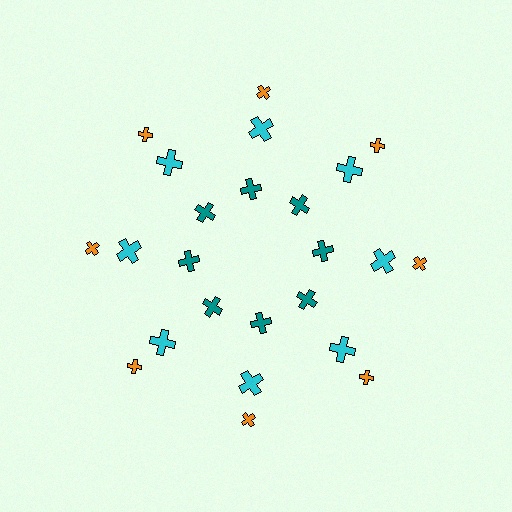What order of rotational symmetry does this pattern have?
This pattern has 8-fold rotational symmetry.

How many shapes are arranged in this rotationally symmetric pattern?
There are 24 shapes, arranged in 8 groups of 3.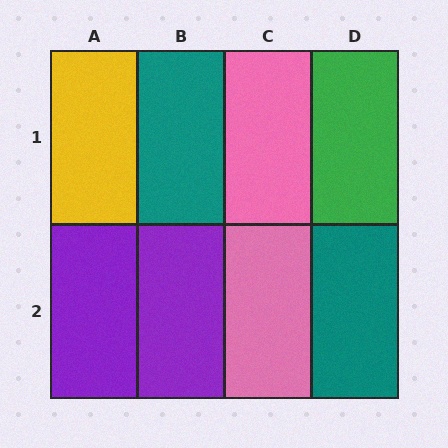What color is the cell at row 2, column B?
Purple.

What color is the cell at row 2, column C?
Pink.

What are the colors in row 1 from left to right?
Yellow, teal, pink, green.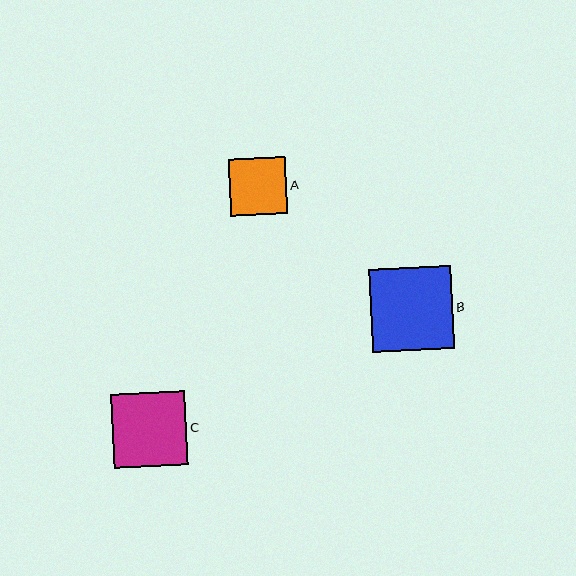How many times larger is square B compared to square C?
Square B is approximately 1.1 times the size of square C.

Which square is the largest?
Square B is the largest with a size of approximately 83 pixels.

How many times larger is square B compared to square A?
Square B is approximately 1.5 times the size of square A.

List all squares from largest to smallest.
From largest to smallest: B, C, A.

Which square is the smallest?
Square A is the smallest with a size of approximately 57 pixels.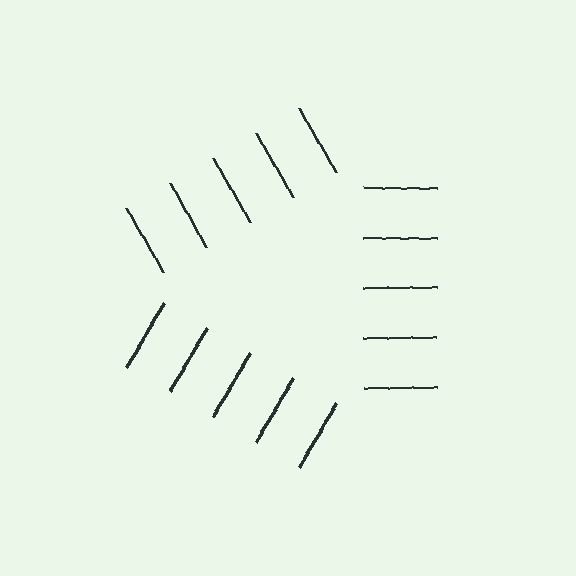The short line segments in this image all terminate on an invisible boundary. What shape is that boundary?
An illusory triangle — the line segments terminate on its edges but no continuous stroke is drawn.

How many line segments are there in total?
15 — 5 along each of the 3 edges.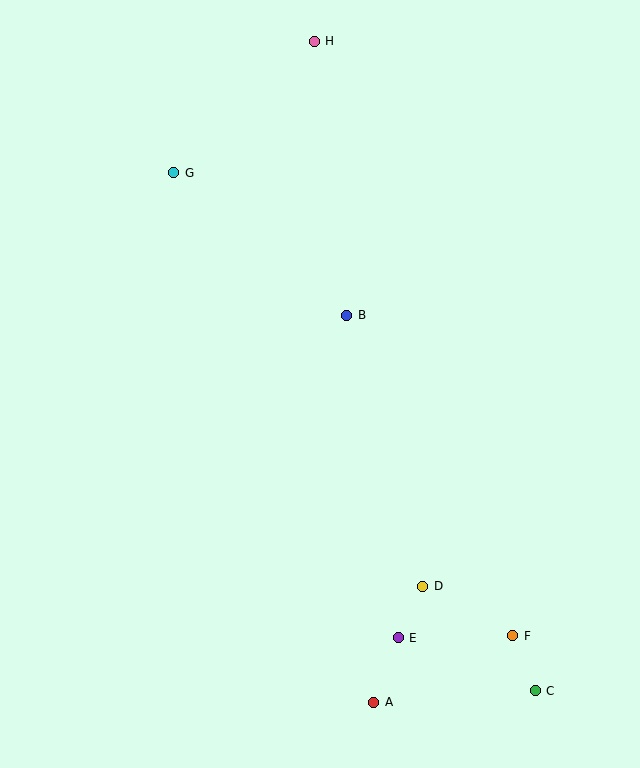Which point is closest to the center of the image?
Point B at (347, 315) is closest to the center.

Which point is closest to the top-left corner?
Point G is closest to the top-left corner.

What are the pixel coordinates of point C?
Point C is at (535, 691).